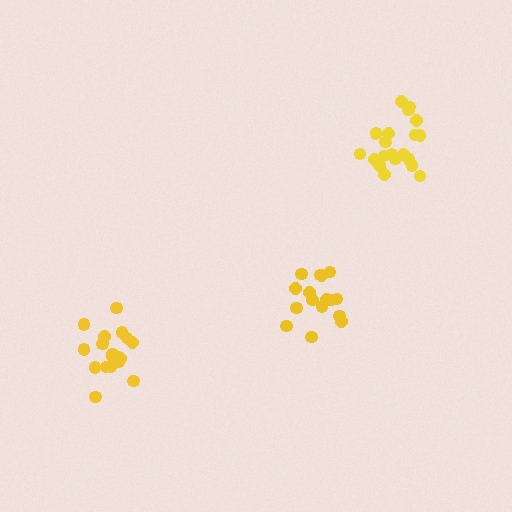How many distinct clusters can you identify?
There are 3 distinct clusters.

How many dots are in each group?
Group 1: 16 dots, Group 2: 20 dots, Group 3: 20 dots (56 total).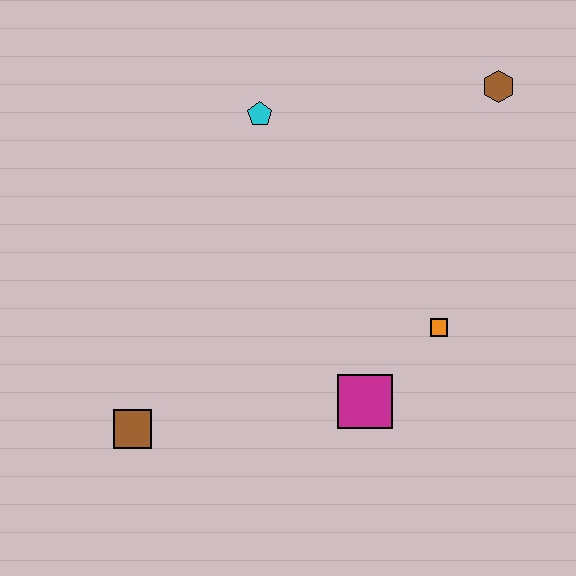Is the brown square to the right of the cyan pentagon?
No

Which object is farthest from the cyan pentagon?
The brown square is farthest from the cyan pentagon.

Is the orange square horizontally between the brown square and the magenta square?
No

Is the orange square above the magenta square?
Yes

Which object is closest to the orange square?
The magenta square is closest to the orange square.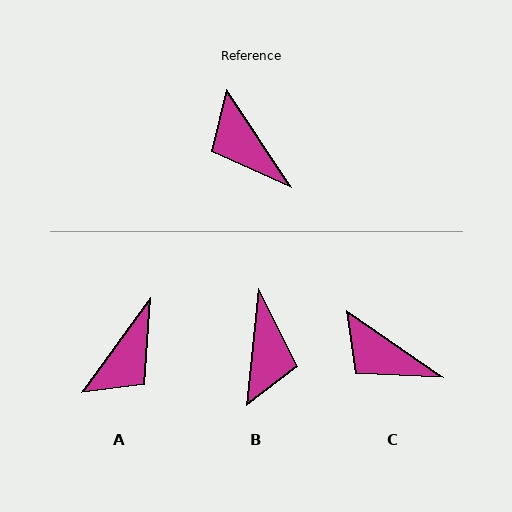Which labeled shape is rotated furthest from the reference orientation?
B, about 140 degrees away.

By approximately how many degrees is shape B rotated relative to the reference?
Approximately 140 degrees counter-clockwise.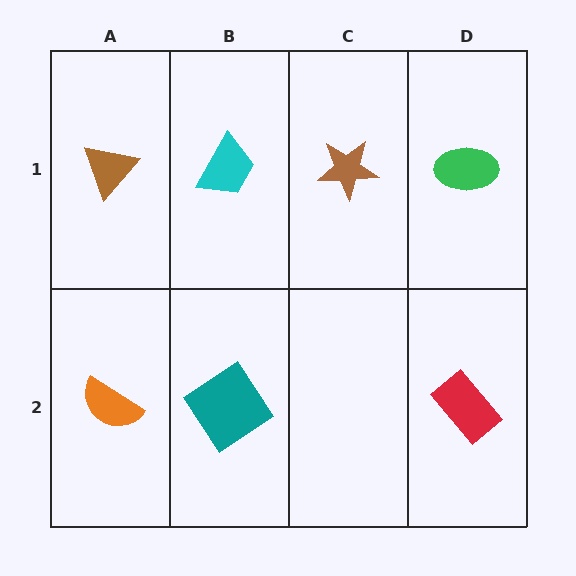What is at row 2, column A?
An orange semicircle.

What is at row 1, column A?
A brown triangle.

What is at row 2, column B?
A teal diamond.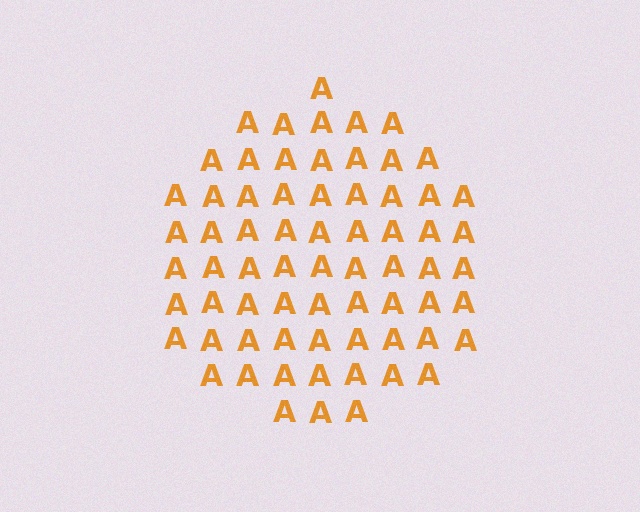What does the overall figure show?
The overall figure shows a circle.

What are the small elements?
The small elements are letter A's.